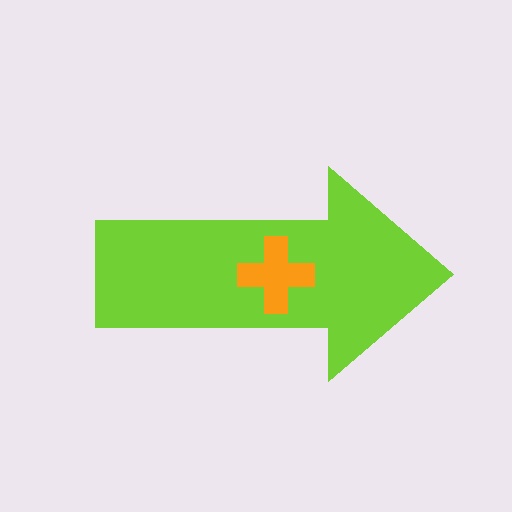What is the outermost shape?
The lime arrow.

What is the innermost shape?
The orange cross.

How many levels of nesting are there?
2.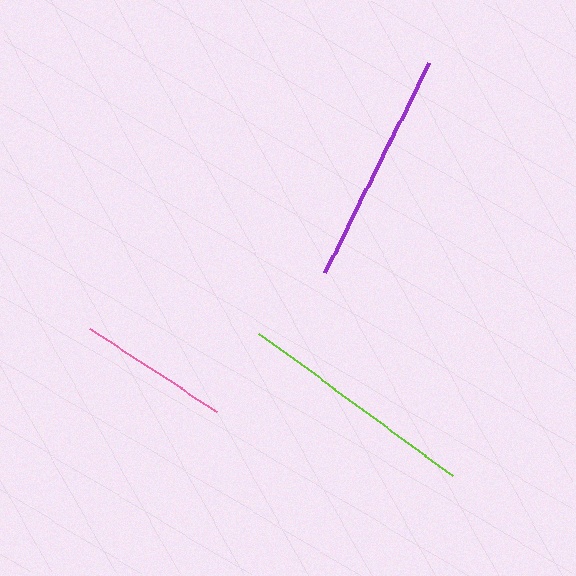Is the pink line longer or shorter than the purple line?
The purple line is longer than the pink line.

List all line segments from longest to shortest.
From longest to shortest: lime, purple, pink.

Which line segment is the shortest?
The pink line is the shortest at approximately 151 pixels.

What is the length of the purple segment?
The purple segment is approximately 234 pixels long.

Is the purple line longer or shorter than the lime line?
The lime line is longer than the purple line.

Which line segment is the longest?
The lime line is the longest at approximately 240 pixels.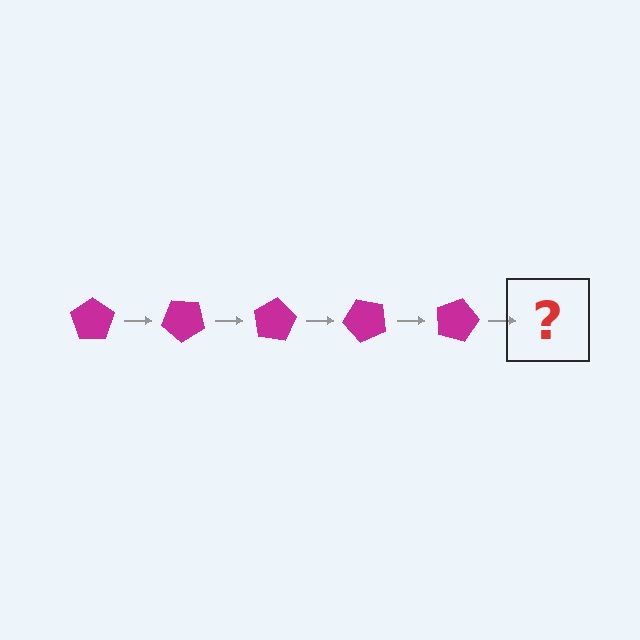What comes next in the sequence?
The next element should be a magenta pentagon rotated 200 degrees.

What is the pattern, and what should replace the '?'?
The pattern is that the pentagon rotates 40 degrees each step. The '?' should be a magenta pentagon rotated 200 degrees.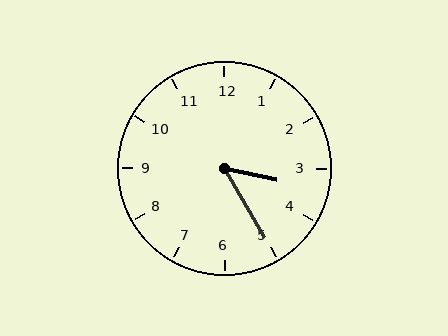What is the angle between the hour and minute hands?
Approximately 48 degrees.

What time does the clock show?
3:25.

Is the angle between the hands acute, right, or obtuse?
It is acute.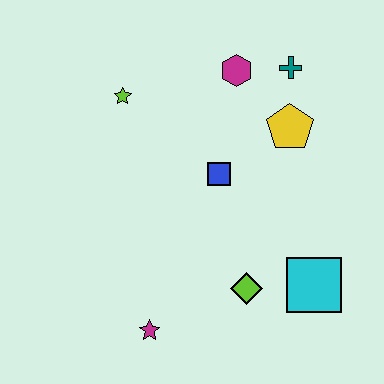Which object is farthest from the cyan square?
The lime star is farthest from the cyan square.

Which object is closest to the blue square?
The yellow pentagon is closest to the blue square.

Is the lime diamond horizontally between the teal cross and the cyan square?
No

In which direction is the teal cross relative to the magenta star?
The teal cross is above the magenta star.